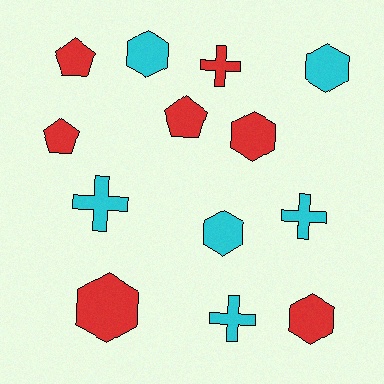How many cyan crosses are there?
There are 3 cyan crosses.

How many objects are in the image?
There are 13 objects.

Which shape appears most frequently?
Hexagon, with 6 objects.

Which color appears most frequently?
Red, with 7 objects.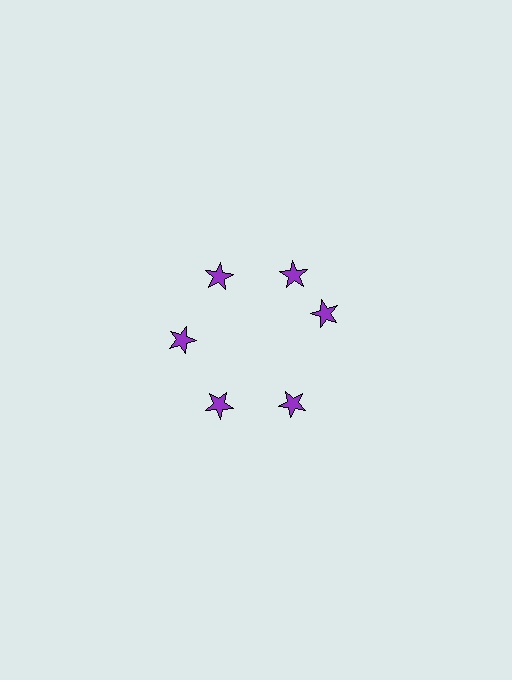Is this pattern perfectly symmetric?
No. The 6 purple stars are arranged in a ring, but one element near the 3 o'clock position is rotated out of alignment along the ring, breaking the 6-fold rotational symmetry.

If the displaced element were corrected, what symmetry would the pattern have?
It would have 6-fold rotational symmetry — the pattern would map onto itself every 60 degrees.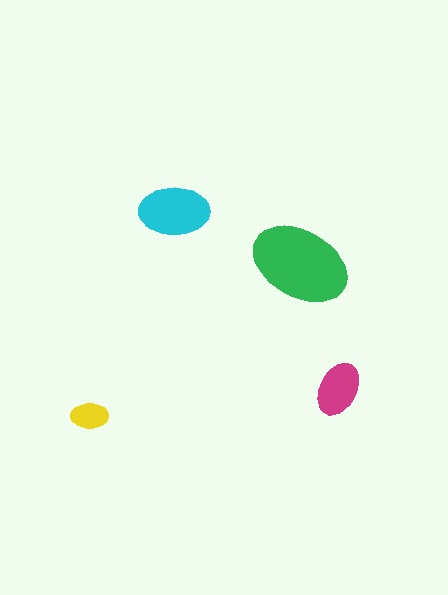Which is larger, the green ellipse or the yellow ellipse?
The green one.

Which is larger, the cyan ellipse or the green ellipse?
The green one.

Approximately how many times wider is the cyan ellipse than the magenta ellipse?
About 1.5 times wider.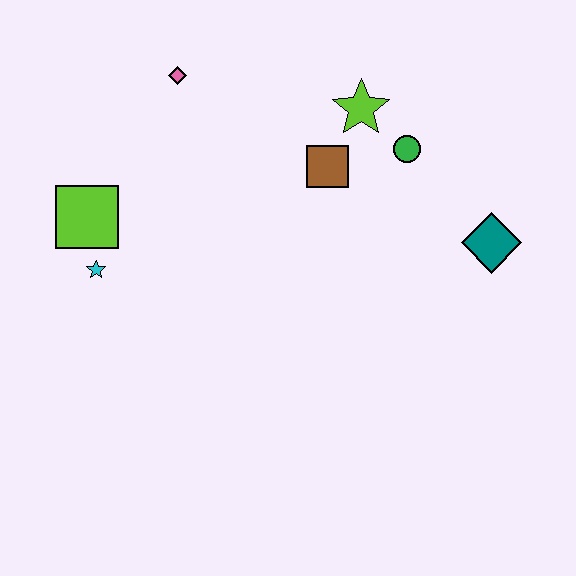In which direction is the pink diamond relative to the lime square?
The pink diamond is above the lime square.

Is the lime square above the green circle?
No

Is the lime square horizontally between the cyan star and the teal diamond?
No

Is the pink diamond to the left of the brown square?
Yes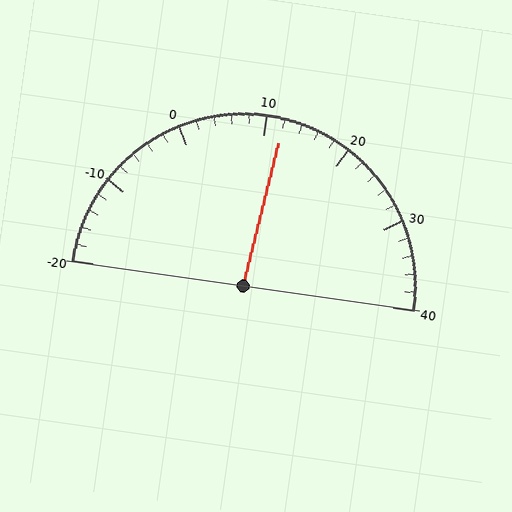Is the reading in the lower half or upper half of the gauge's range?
The reading is in the upper half of the range (-20 to 40).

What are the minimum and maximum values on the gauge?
The gauge ranges from -20 to 40.